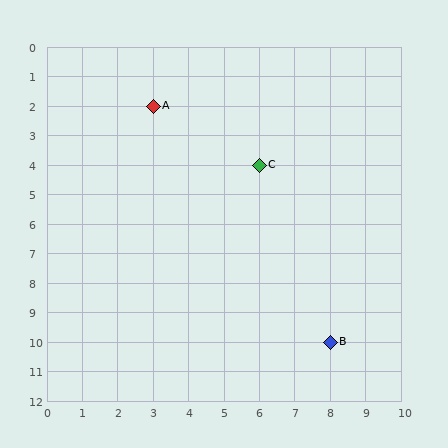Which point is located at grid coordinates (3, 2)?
Point A is at (3, 2).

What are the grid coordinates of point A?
Point A is at grid coordinates (3, 2).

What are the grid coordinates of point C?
Point C is at grid coordinates (6, 4).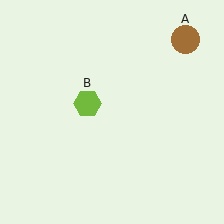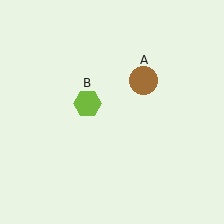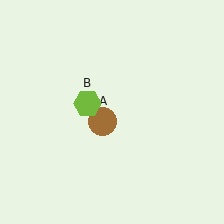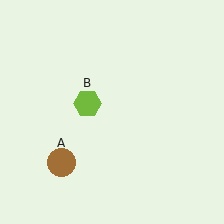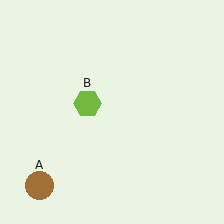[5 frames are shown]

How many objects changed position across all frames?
1 object changed position: brown circle (object A).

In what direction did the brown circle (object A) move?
The brown circle (object A) moved down and to the left.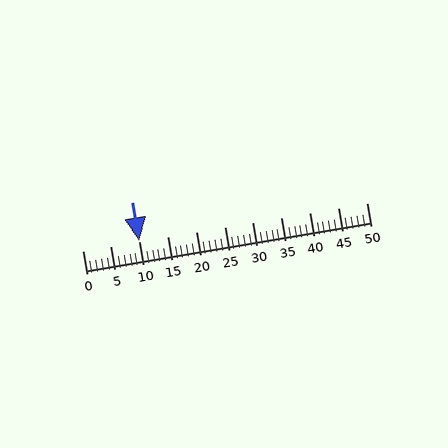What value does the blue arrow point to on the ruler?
The blue arrow points to approximately 10.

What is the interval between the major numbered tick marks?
The major tick marks are spaced 5 units apart.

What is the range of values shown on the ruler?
The ruler shows values from 0 to 50.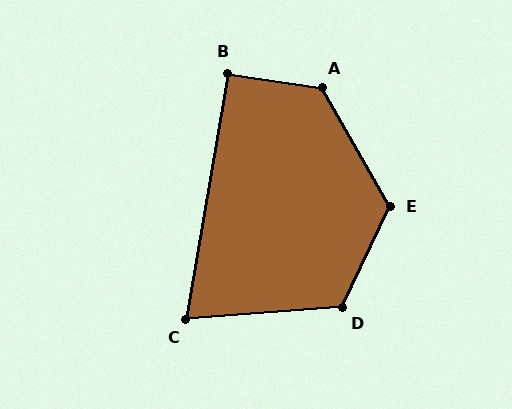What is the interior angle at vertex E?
Approximately 125 degrees (obtuse).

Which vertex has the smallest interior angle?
C, at approximately 76 degrees.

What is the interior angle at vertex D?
Approximately 120 degrees (obtuse).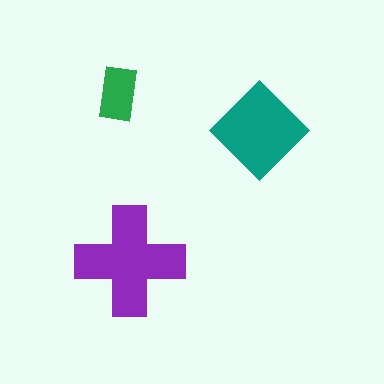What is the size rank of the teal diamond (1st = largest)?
2nd.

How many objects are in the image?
There are 3 objects in the image.